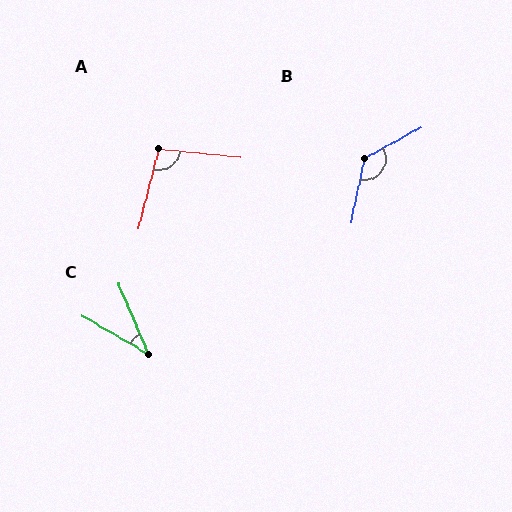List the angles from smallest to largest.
C (36°), A (98°), B (130°).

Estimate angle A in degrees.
Approximately 98 degrees.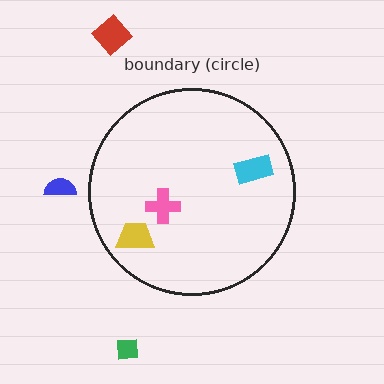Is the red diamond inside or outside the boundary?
Outside.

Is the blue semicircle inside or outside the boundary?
Outside.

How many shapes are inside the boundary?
3 inside, 3 outside.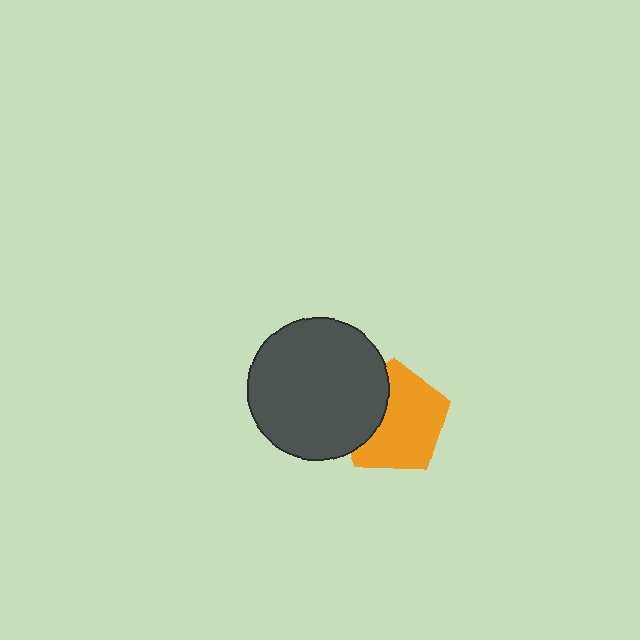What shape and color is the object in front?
The object in front is a dark gray circle.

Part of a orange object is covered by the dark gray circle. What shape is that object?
It is a pentagon.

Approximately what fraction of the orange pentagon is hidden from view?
Roughly 32% of the orange pentagon is hidden behind the dark gray circle.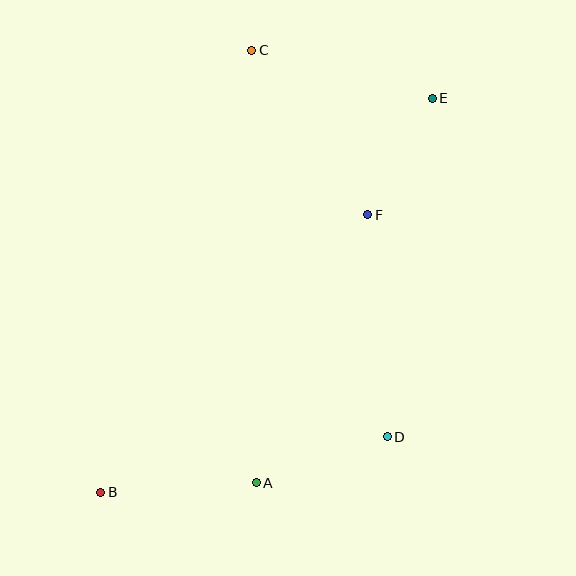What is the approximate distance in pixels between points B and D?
The distance between B and D is approximately 292 pixels.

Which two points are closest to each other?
Points E and F are closest to each other.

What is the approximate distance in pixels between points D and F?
The distance between D and F is approximately 223 pixels.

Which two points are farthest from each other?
Points B and E are farthest from each other.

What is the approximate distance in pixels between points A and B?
The distance between A and B is approximately 156 pixels.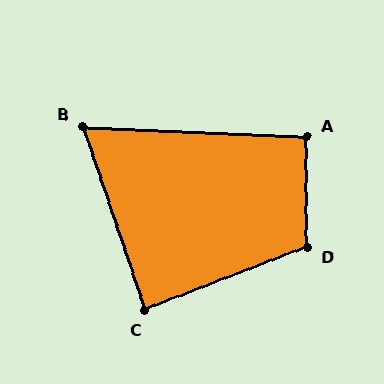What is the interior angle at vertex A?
Approximately 92 degrees (approximately right).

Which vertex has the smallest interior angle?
B, at approximately 69 degrees.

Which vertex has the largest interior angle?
D, at approximately 111 degrees.